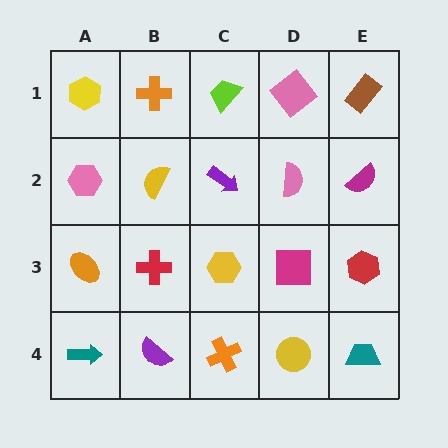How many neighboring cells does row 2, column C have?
4.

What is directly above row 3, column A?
A pink hexagon.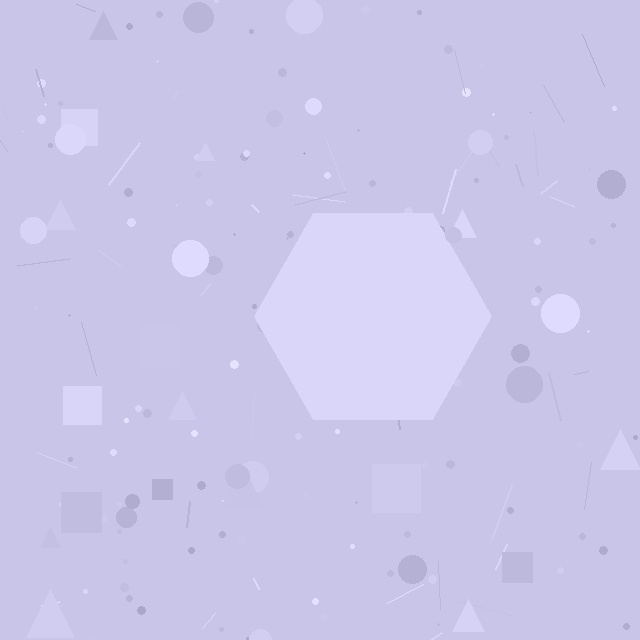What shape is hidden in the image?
A hexagon is hidden in the image.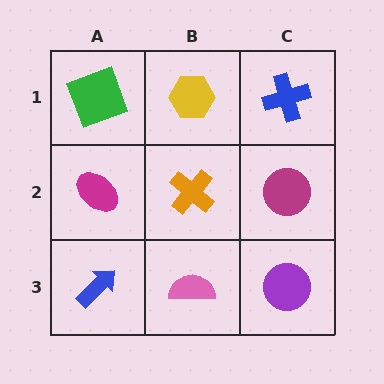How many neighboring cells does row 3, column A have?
2.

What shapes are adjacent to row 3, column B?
An orange cross (row 2, column B), a blue arrow (row 3, column A), a purple circle (row 3, column C).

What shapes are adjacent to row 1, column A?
A magenta ellipse (row 2, column A), a yellow hexagon (row 1, column B).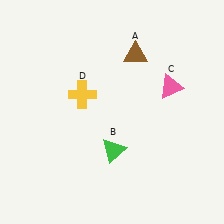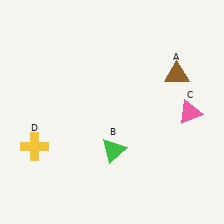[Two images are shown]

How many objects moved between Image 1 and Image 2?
3 objects moved between the two images.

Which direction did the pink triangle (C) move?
The pink triangle (C) moved down.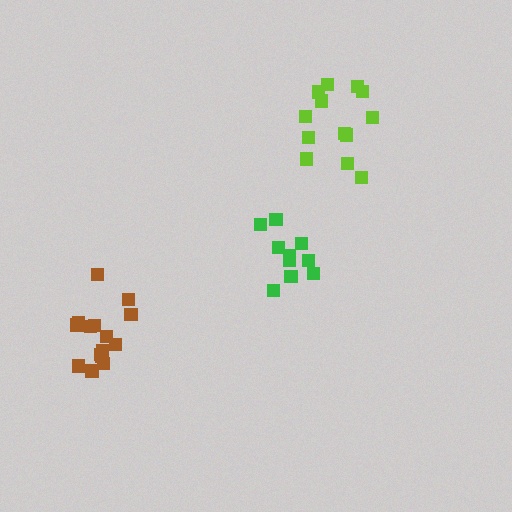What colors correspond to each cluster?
The clusters are colored: brown, lime, green.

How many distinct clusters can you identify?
There are 3 distinct clusters.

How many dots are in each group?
Group 1: 15 dots, Group 2: 13 dots, Group 3: 10 dots (38 total).